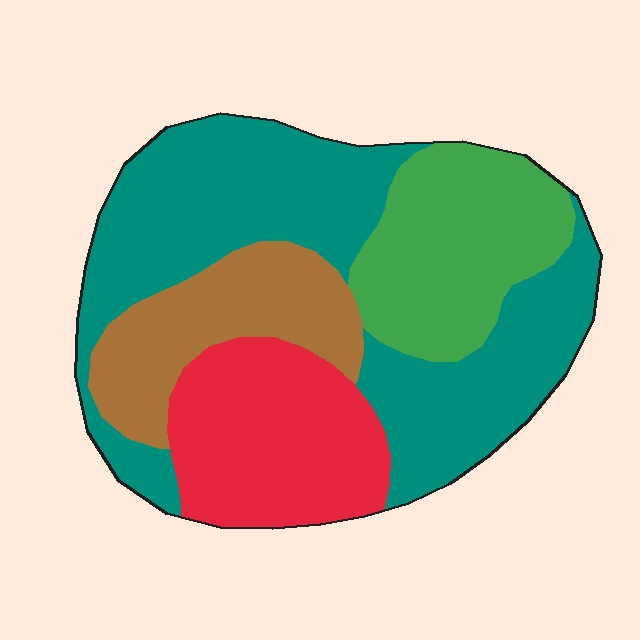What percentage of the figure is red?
Red covers about 20% of the figure.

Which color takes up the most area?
Teal, at roughly 45%.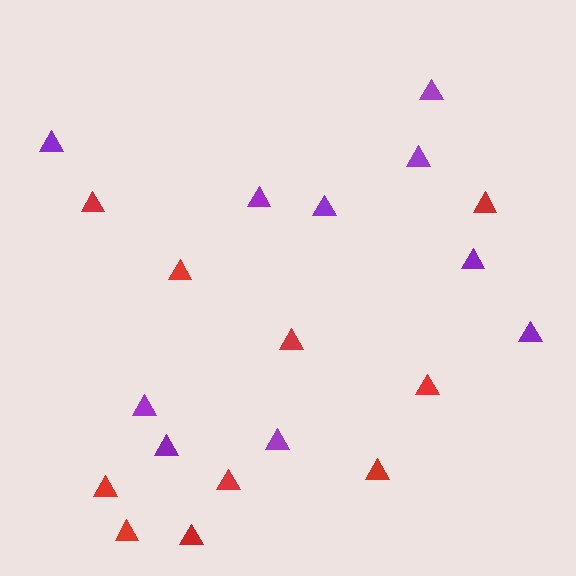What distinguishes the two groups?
There are 2 groups: one group of purple triangles (10) and one group of red triangles (10).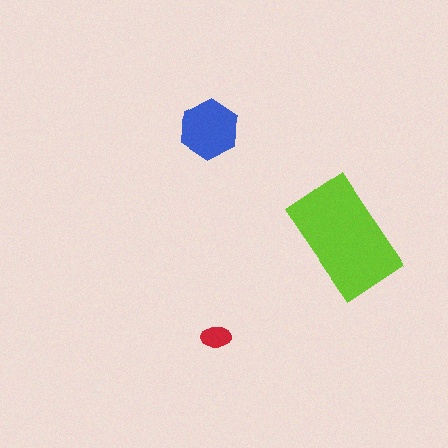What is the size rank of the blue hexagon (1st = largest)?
2nd.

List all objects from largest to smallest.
The lime rectangle, the blue hexagon, the red ellipse.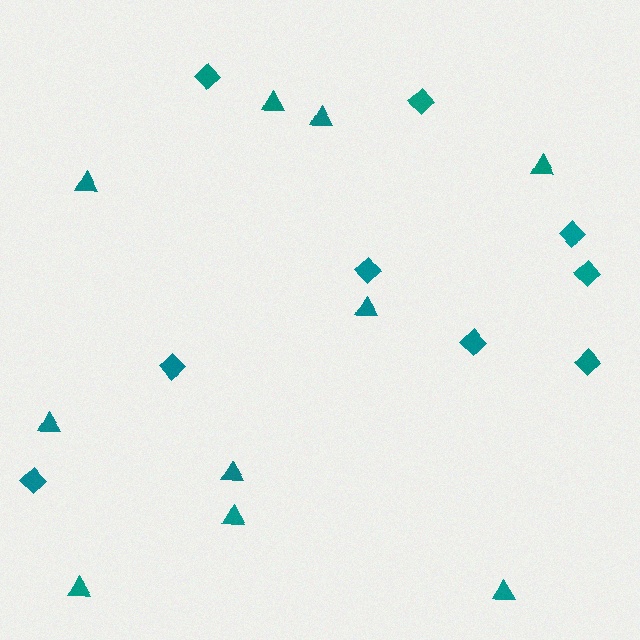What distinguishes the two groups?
There are 2 groups: one group of diamonds (9) and one group of triangles (10).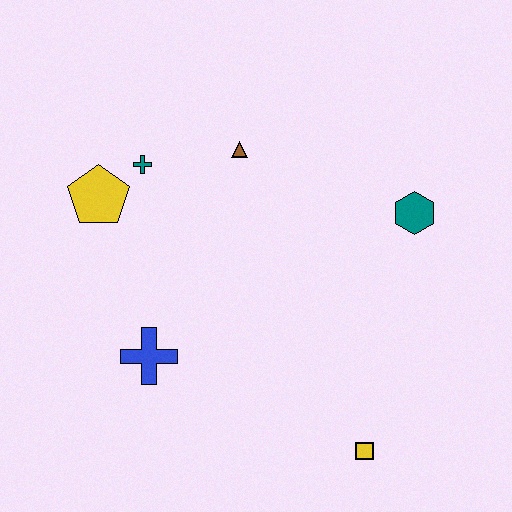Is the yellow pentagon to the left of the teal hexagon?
Yes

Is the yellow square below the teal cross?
Yes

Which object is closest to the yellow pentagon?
The teal cross is closest to the yellow pentagon.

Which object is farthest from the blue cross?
The teal hexagon is farthest from the blue cross.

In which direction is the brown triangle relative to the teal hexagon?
The brown triangle is to the left of the teal hexagon.